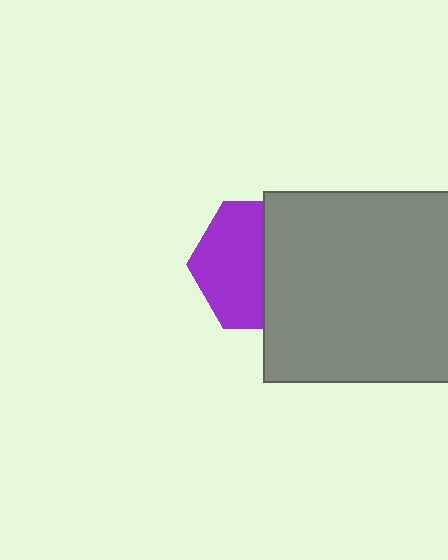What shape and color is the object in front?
The object in front is a gray rectangle.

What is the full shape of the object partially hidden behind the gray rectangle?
The partially hidden object is a purple hexagon.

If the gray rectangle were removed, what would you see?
You would see the complete purple hexagon.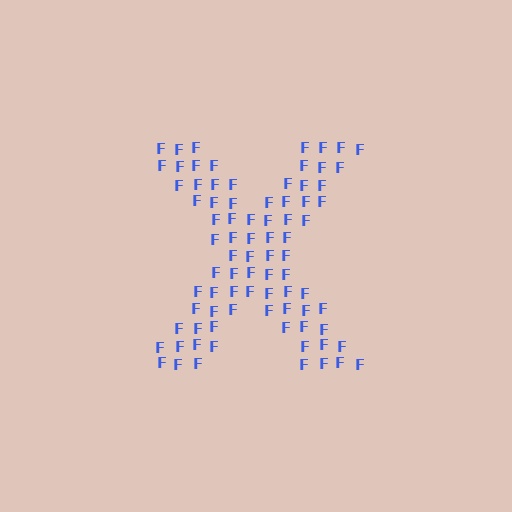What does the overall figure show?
The overall figure shows the letter X.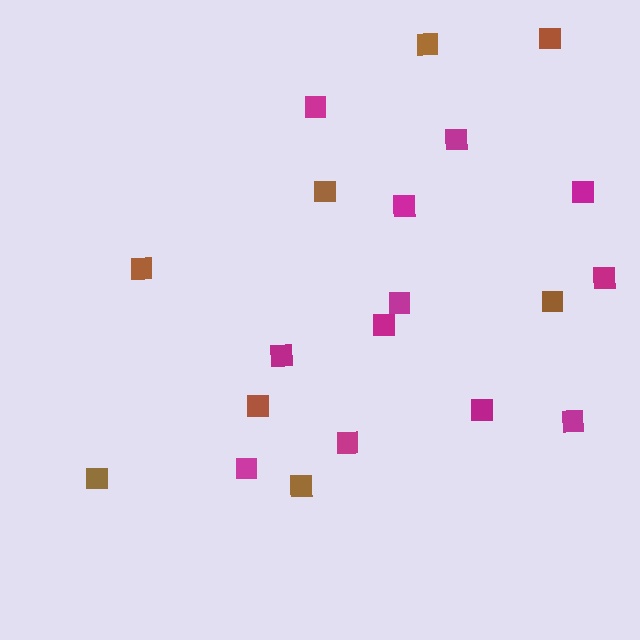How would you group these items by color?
There are 2 groups: one group of brown squares (8) and one group of magenta squares (12).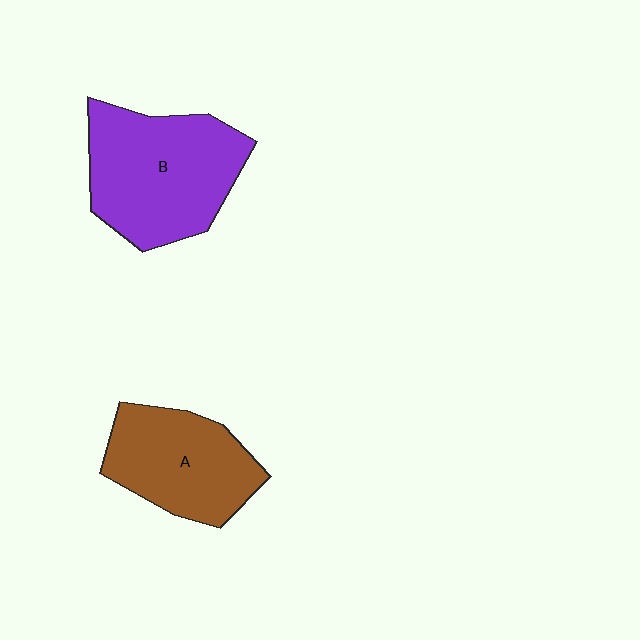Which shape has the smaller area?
Shape A (brown).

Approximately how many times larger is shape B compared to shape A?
Approximately 1.3 times.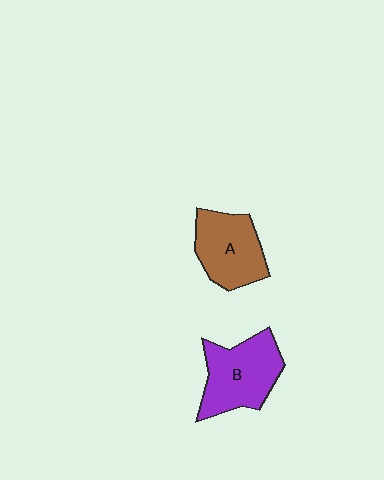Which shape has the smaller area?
Shape A (brown).